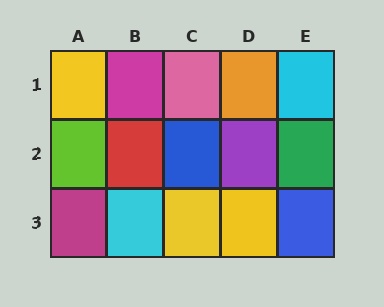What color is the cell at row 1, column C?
Pink.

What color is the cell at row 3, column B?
Cyan.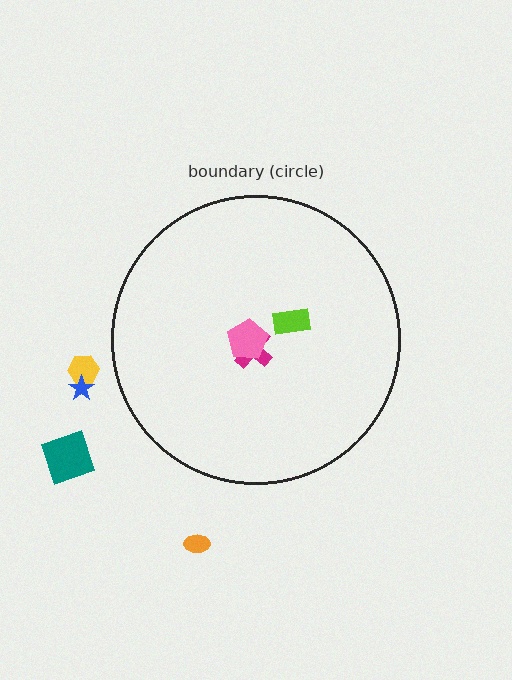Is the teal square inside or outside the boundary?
Outside.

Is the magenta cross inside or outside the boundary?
Inside.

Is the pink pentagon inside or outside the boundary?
Inside.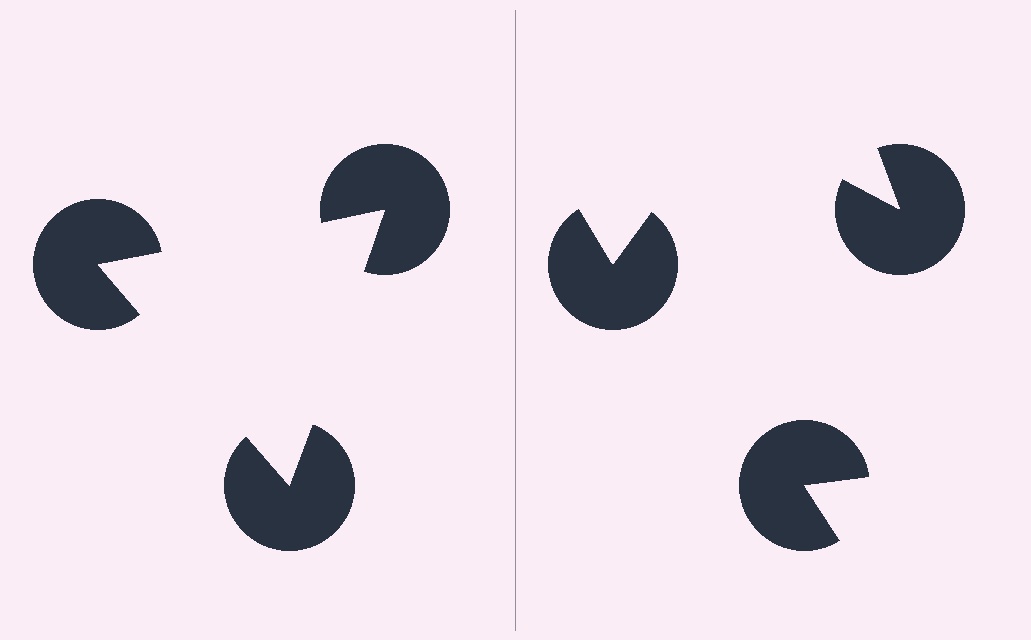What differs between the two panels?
The pac-man discs are positioned identically on both sides; only the wedge orientations differ. On the left they align to a triangle; on the right they are misaligned.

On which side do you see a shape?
An illusory triangle appears on the left side. On the right side the wedge cuts are rotated, so no coherent shape forms.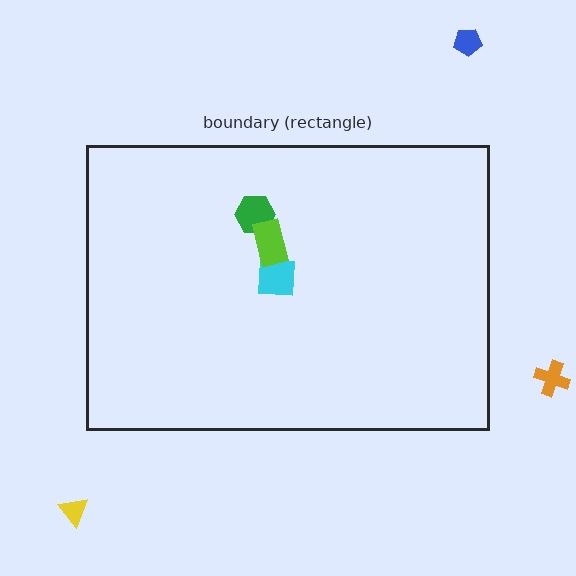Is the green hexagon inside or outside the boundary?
Inside.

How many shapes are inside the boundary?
3 inside, 3 outside.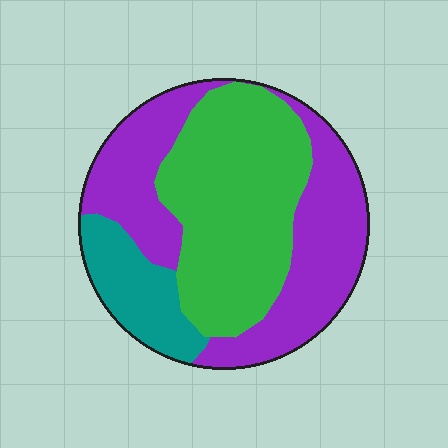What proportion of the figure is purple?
Purple covers about 45% of the figure.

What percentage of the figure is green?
Green takes up about two fifths (2/5) of the figure.